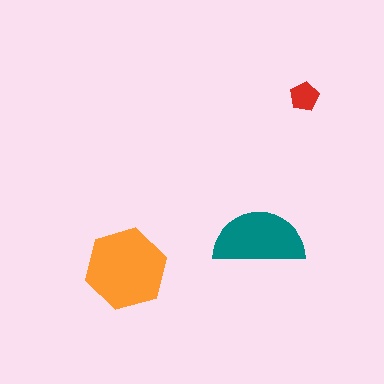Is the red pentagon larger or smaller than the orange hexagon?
Smaller.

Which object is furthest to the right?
The red pentagon is rightmost.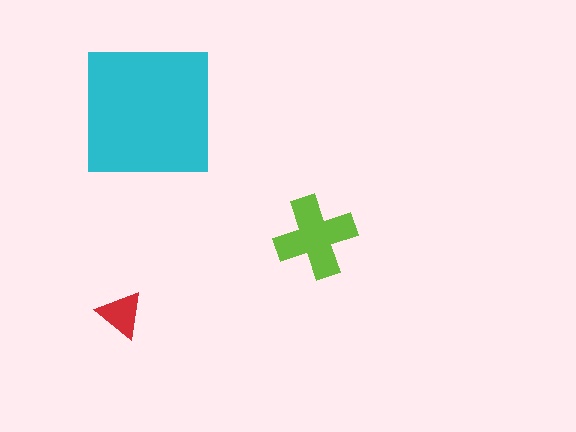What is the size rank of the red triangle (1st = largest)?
3rd.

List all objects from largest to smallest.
The cyan square, the lime cross, the red triangle.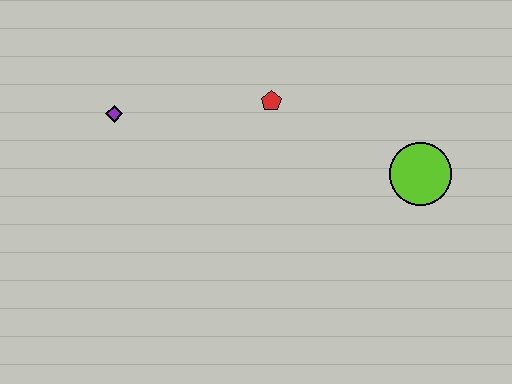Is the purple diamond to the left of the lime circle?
Yes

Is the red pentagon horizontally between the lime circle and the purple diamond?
Yes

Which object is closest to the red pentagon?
The purple diamond is closest to the red pentagon.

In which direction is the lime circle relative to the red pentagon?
The lime circle is to the right of the red pentagon.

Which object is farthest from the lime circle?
The purple diamond is farthest from the lime circle.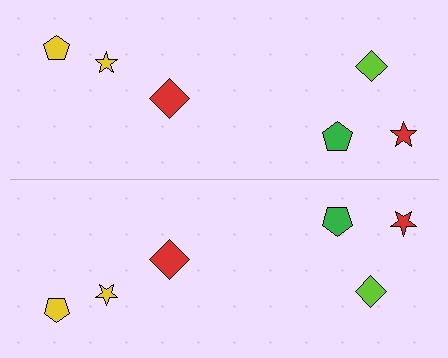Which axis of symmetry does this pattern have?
The pattern has a horizontal axis of symmetry running through the center of the image.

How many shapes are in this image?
There are 12 shapes in this image.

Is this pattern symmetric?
Yes, this pattern has bilateral (reflection) symmetry.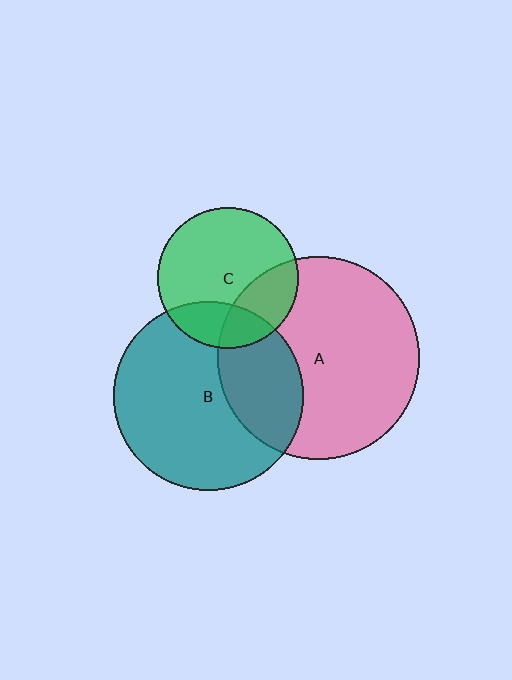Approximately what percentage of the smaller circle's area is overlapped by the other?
Approximately 20%.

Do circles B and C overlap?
Yes.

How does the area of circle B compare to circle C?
Approximately 1.8 times.